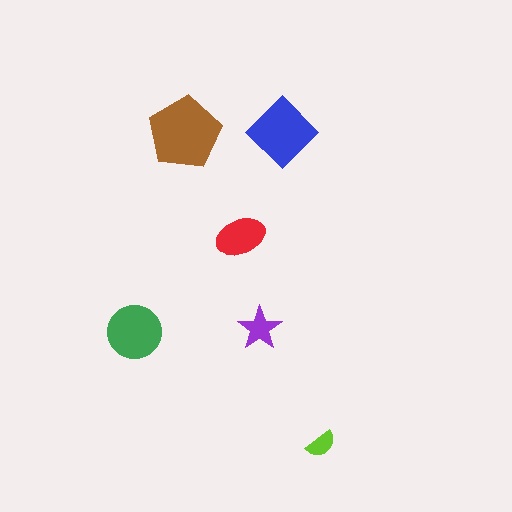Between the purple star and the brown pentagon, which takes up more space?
The brown pentagon.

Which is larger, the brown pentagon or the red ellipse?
The brown pentagon.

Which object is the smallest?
The lime semicircle.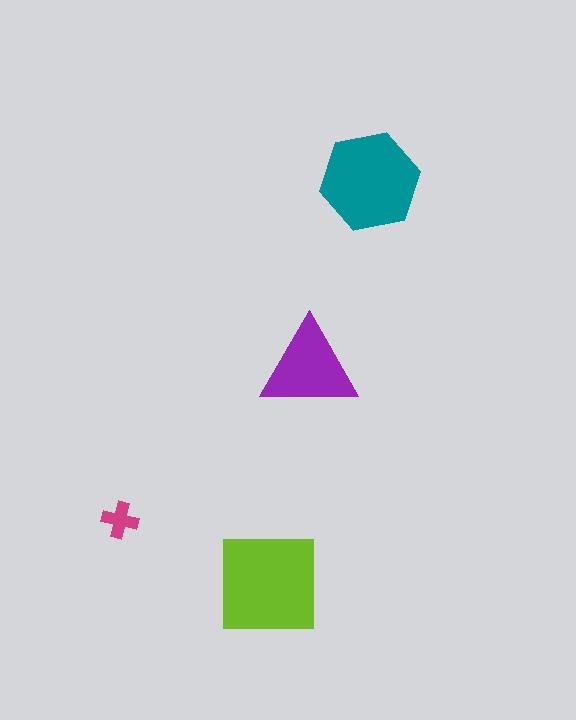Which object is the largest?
The lime square.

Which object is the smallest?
The magenta cross.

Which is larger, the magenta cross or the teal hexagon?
The teal hexagon.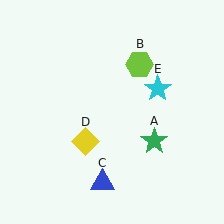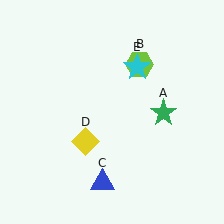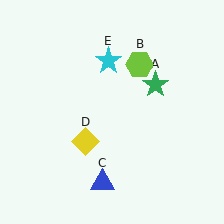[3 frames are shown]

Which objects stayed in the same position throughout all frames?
Lime hexagon (object B) and blue triangle (object C) and yellow diamond (object D) remained stationary.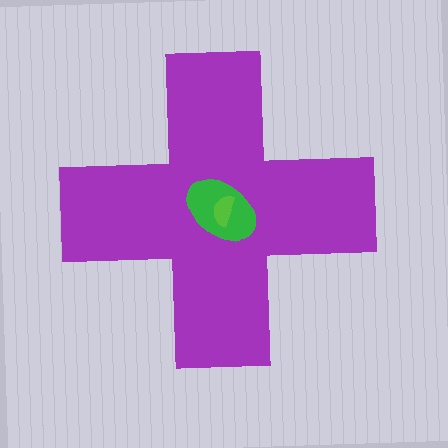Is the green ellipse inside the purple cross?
Yes.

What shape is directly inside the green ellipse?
The lime semicircle.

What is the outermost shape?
The purple cross.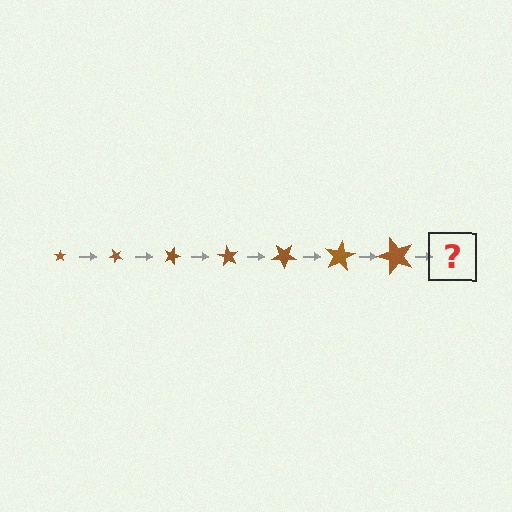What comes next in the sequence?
The next element should be a star, larger than the previous one and rotated 315 degrees from the start.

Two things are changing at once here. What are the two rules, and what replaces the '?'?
The two rules are that the star grows larger each step and it rotates 45 degrees each step. The '?' should be a star, larger than the previous one and rotated 315 degrees from the start.